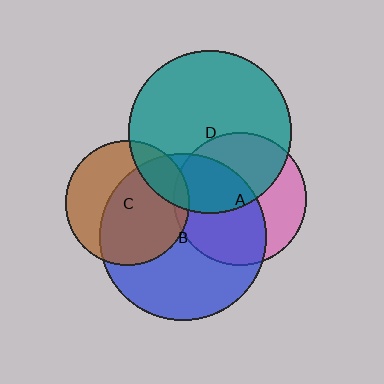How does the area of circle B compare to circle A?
Approximately 1.6 times.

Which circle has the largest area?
Circle B (blue).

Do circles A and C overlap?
Yes.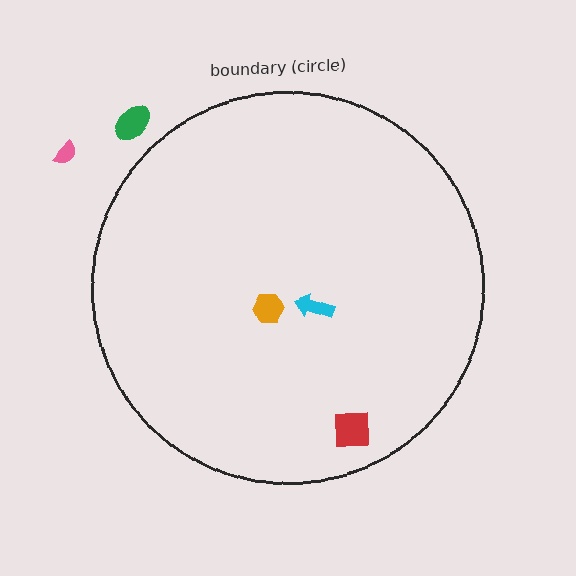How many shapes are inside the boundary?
3 inside, 2 outside.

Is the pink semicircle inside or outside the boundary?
Outside.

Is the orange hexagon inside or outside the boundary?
Inside.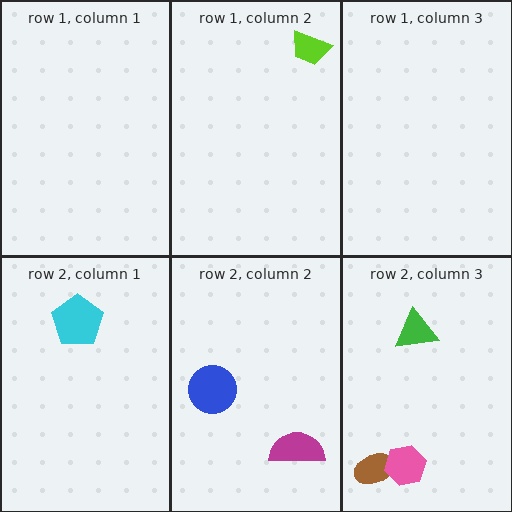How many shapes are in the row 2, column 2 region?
2.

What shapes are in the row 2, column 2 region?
The magenta semicircle, the blue circle.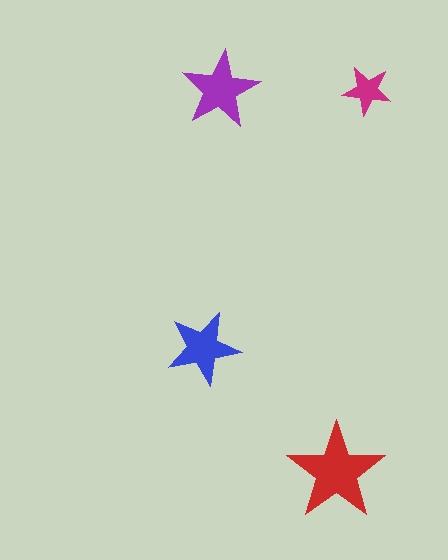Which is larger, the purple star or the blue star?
The purple one.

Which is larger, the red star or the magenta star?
The red one.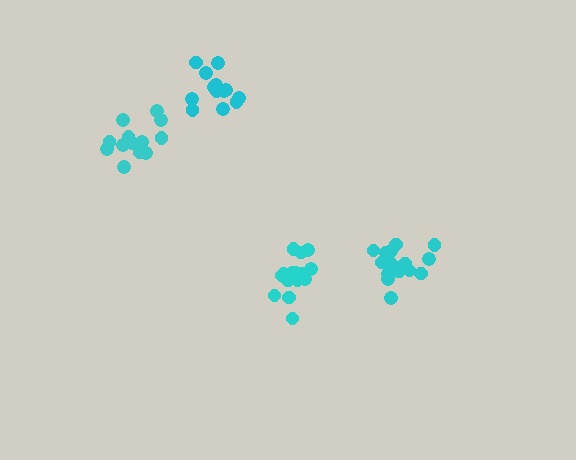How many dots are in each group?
Group 1: 16 dots, Group 2: 14 dots, Group 3: 16 dots, Group 4: 13 dots (59 total).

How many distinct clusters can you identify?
There are 4 distinct clusters.